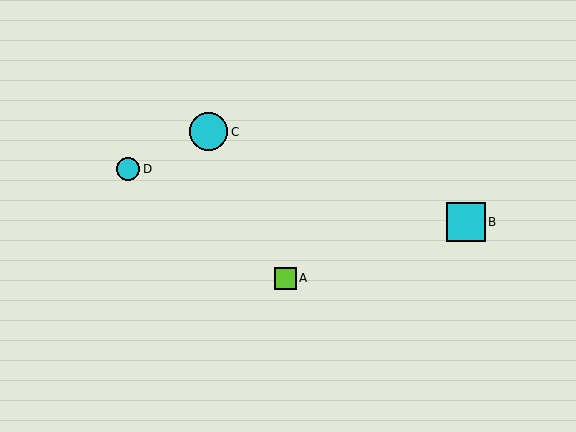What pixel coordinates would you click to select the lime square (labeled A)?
Click at (285, 278) to select the lime square A.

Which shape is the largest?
The cyan square (labeled B) is the largest.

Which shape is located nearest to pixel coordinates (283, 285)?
The lime square (labeled A) at (285, 278) is nearest to that location.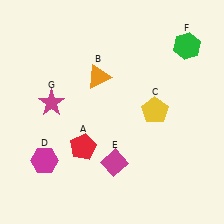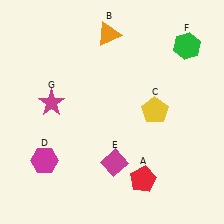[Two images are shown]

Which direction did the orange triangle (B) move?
The orange triangle (B) moved up.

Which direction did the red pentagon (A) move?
The red pentagon (A) moved right.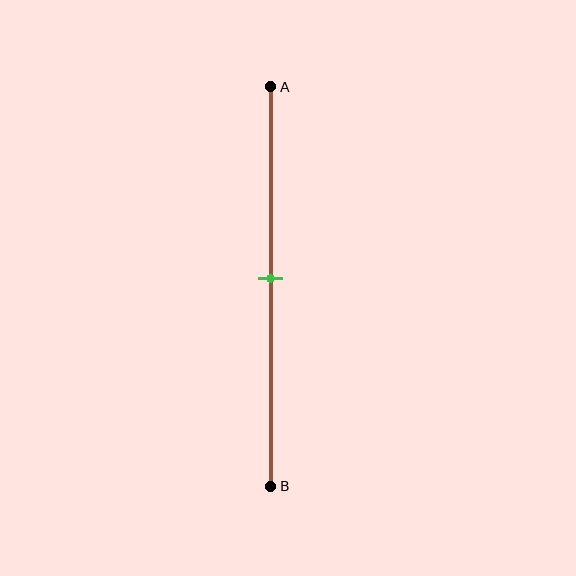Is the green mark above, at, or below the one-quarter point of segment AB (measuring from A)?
The green mark is below the one-quarter point of segment AB.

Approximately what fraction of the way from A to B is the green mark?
The green mark is approximately 50% of the way from A to B.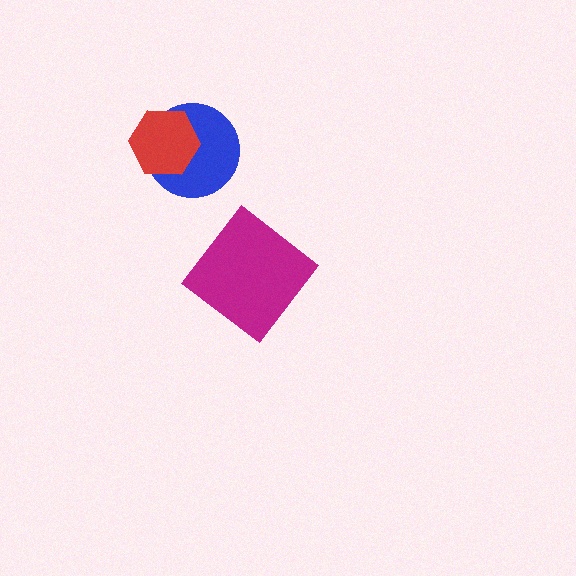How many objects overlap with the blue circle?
1 object overlaps with the blue circle.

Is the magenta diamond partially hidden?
No, no other shape covers it.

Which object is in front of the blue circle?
The red hexagon is in front of the blue circle.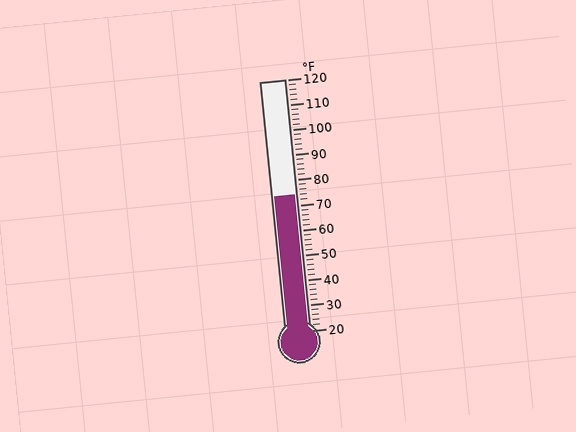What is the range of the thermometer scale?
The thermometer scale ranges from 20°F to 120°F.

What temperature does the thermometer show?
The thermometer shows approximately 74°F.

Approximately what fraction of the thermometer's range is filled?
The thermometer is filled to approximately 55% of its range.